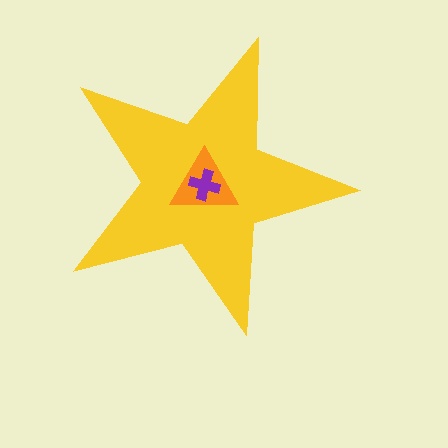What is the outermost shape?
The yellow star.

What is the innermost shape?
The purple cross.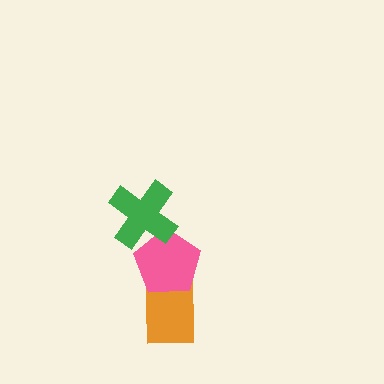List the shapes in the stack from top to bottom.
From top to bottom: the green cross, the pink pentagon, the orange rectangle.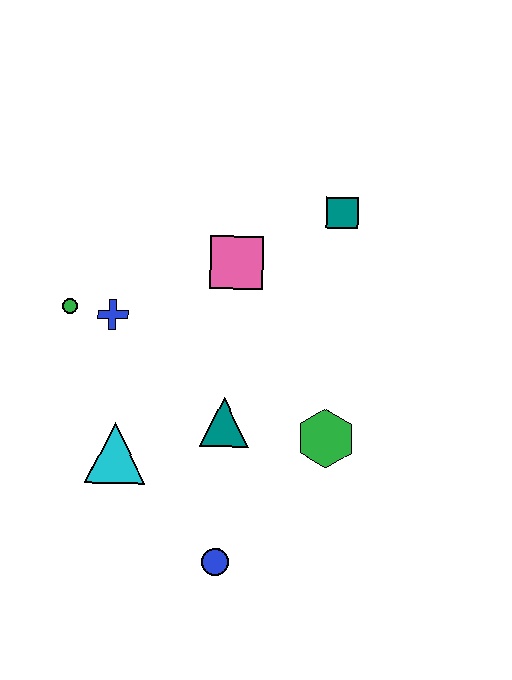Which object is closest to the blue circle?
The teal triangle is closest to the blue circle.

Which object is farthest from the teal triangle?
The teal square is farthest from the teal triangle.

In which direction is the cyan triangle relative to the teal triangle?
The cyan triangle is to the left of the teal triangle.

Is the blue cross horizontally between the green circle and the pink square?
Yes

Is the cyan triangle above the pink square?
No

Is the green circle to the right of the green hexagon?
No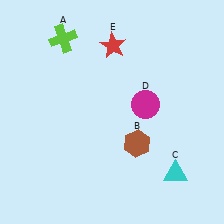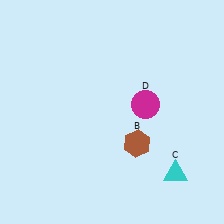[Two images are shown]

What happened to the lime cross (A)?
The lime cross (A) was removed in Image 2. It was in the top-left area of Image 1.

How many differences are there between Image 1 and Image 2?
There are 2 differences between the two images.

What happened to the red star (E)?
The red star (E) was removed in Image 2. It was in the top-right area of Image 1.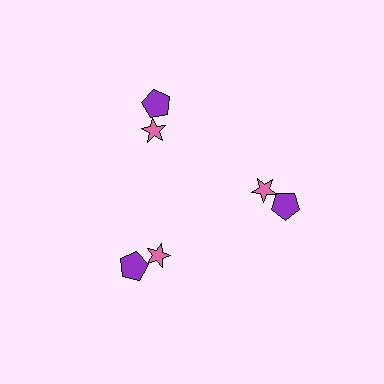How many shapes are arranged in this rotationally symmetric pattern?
There are 6 shapes, arranged in 3 groups of 2.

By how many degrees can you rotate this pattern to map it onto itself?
The pattern maps onto itself every 120 degrees of rotation.